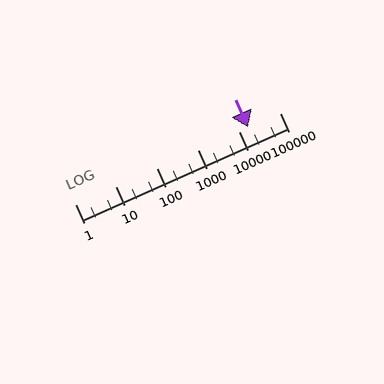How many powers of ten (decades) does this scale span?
The scale spans 5 decades, from 1 to 100000.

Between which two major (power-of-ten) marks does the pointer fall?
The pointer is between 10000 and 100000.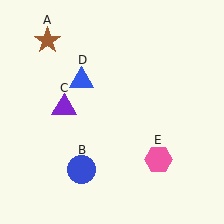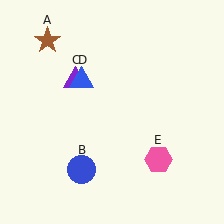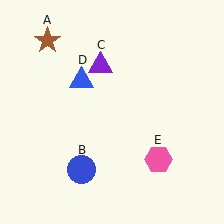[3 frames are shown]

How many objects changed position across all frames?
1 object changed position: purple triangle (object C).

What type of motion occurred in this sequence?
The purple triangle (object C) rotated clockwise around the center of the scene.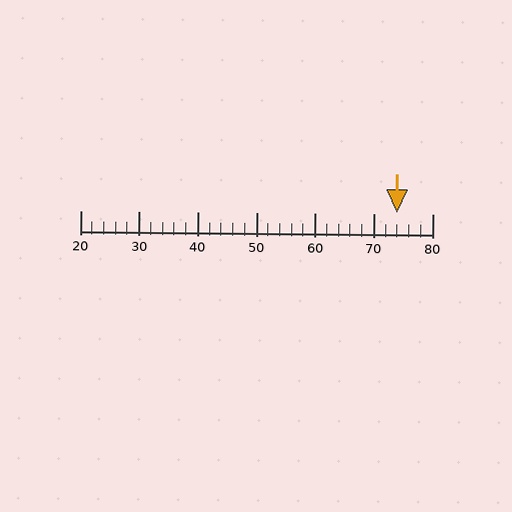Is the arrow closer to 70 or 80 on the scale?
The arrow is closer to 70.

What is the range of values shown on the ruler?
The ruler shows values from 20 to 80.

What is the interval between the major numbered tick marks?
The major tick marks are spaced 10 units apart.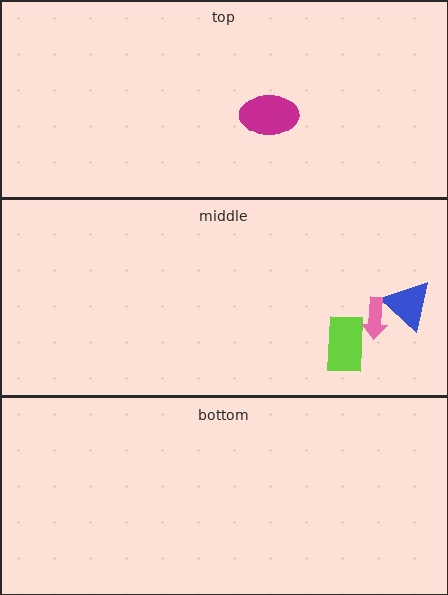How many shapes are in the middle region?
3.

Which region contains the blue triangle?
The middle region.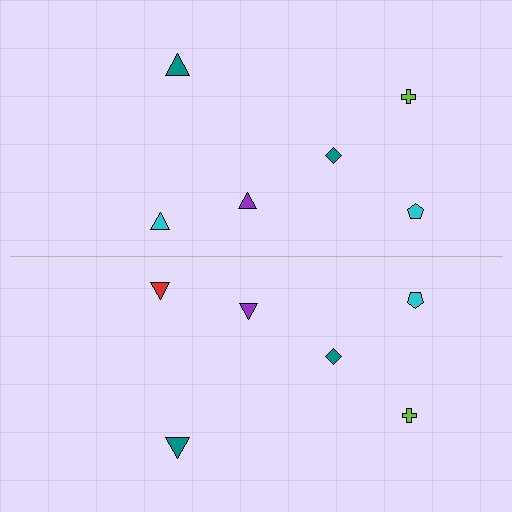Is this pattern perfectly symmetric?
No, the pattern is not perfectly symmetric. The red triangle on the bottom side breaks the symmetry — its mirror counterpart is cyan.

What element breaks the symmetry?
The red triangle on the bottom side breaks the symmetry — its mirror counterpart is cyan.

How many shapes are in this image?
There are 12 shapes in this image.